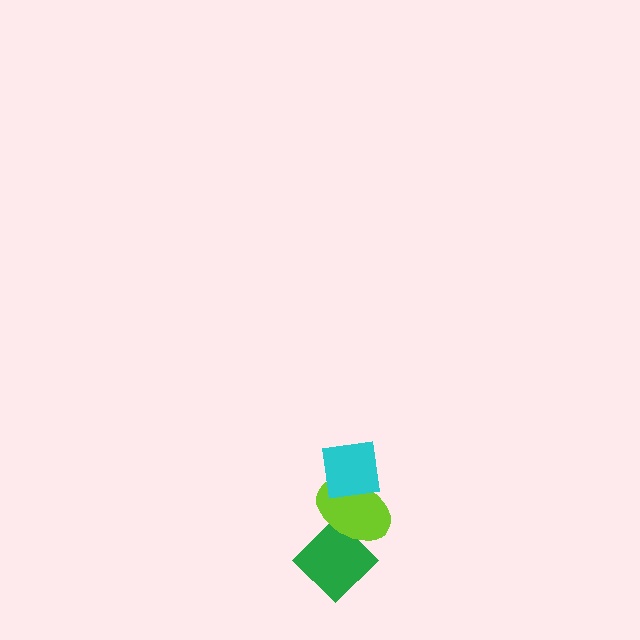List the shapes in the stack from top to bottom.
From top to bottom: the cyan square, the lime ellipse, the green diamond.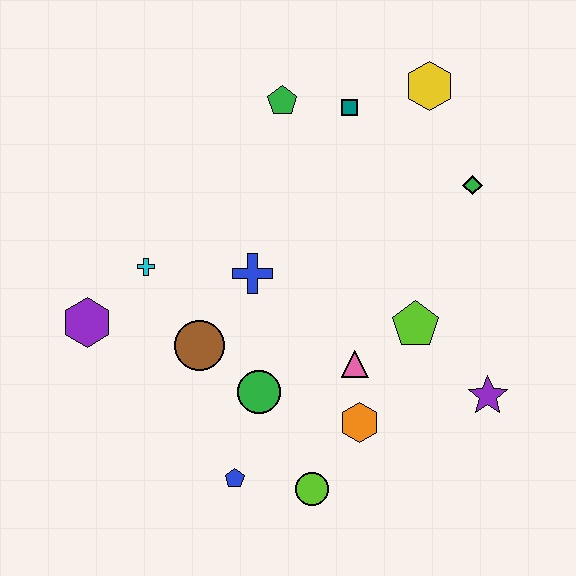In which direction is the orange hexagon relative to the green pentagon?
The orange hexagon is below the green pentagon.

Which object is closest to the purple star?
The lime pentagon is closest to the purple star.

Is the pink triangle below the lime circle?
No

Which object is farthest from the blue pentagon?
The yellow hexagon is farthest from the blue pentagon.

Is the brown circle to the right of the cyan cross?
Yes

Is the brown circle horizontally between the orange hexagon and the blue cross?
No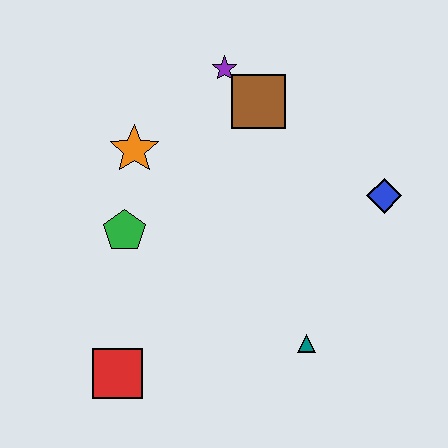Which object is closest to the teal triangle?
The blue diamond is closest to the teal triangle.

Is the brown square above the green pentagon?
Yes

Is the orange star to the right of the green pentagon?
Yes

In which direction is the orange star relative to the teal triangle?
The orange star is above the teal triangle.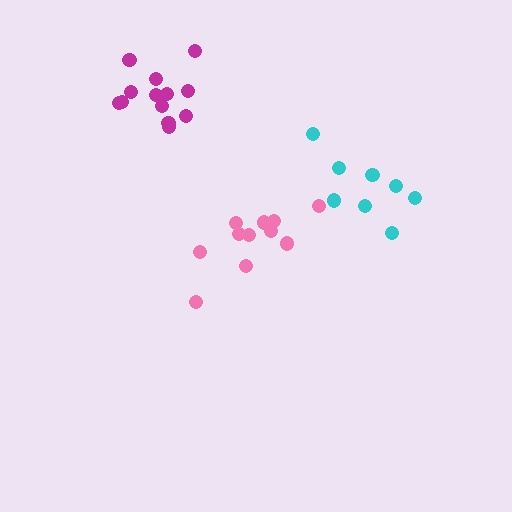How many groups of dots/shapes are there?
There are 3 groups.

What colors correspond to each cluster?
The clusters are colored: pink, cyan, magenta.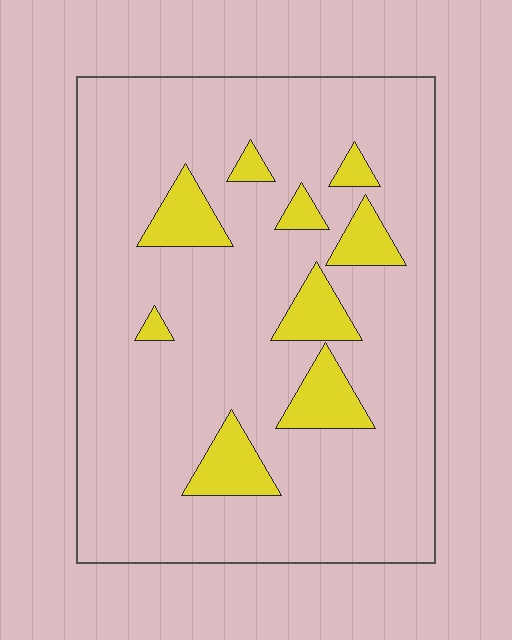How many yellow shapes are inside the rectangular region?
9.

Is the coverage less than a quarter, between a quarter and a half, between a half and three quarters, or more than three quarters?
Less than a quarter.